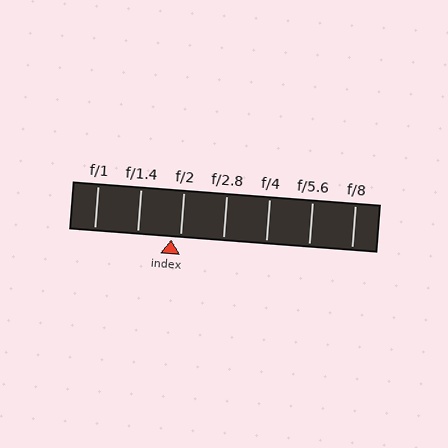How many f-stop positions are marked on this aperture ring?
There are 7 f-stop positions marked.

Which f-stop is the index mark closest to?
The index mark is closest to f/2.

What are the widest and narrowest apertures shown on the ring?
The widest aperture shown is f/1 and the narrowest is f/8.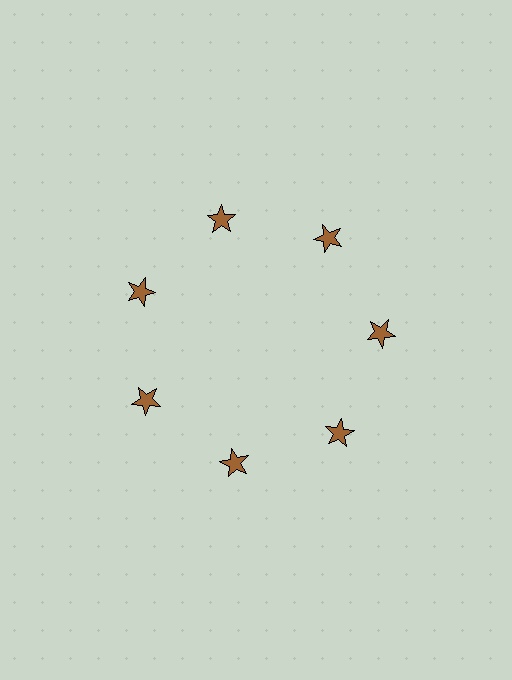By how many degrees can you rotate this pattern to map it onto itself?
The pattern maps onto itself every 51 degrees of rotation.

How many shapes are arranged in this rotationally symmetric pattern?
There are 7 shapes, arranged in 7 groups of 1.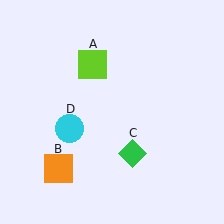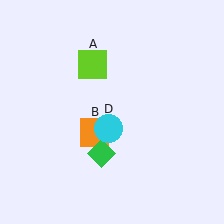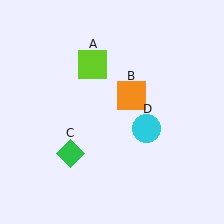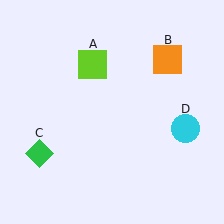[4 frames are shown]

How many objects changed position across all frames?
3 objects changed position: orange square (object B), green diamond (object C), cyan circle (object D).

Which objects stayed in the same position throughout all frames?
Lime square (object A) remained stationary.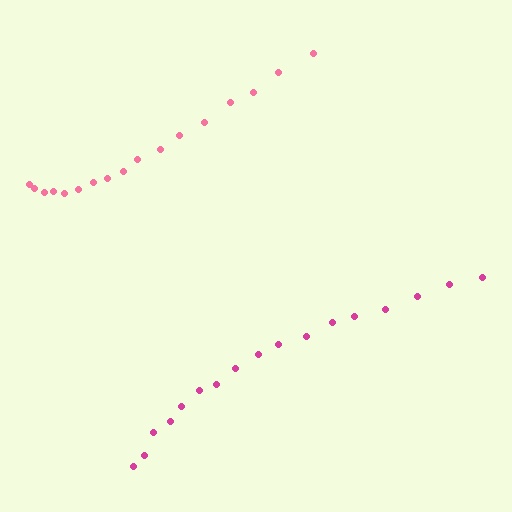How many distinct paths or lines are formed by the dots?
There are 2 distinct paths.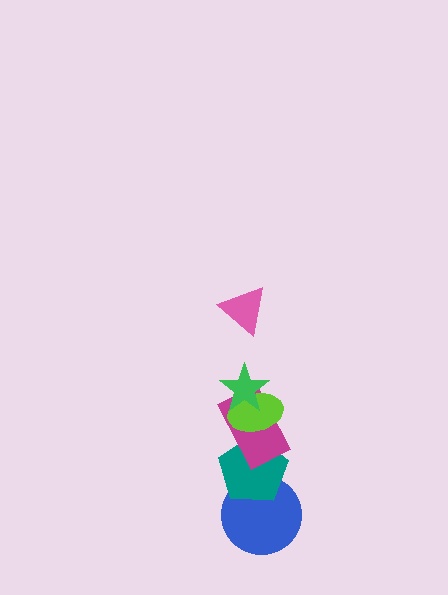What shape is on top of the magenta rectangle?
The lime ellipse is on top of the magenta rectangle.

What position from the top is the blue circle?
The blue circle is 6th from the top.